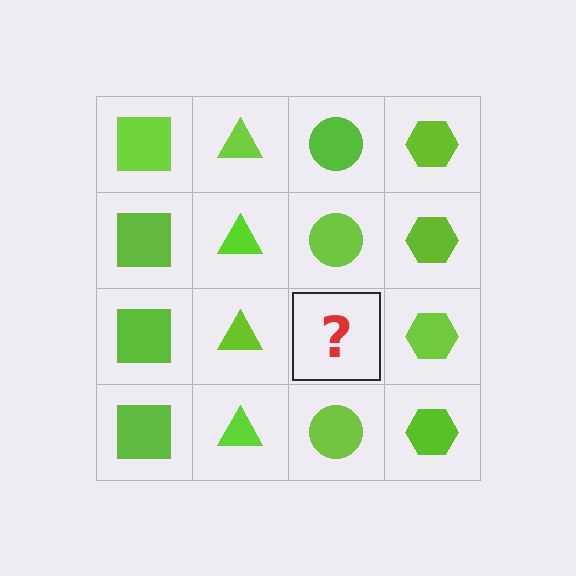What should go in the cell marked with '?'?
The missing cell should contain a lime circle.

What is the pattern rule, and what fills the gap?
The rule is that each column has a consistent shape. The gap should be filled with a lime circle.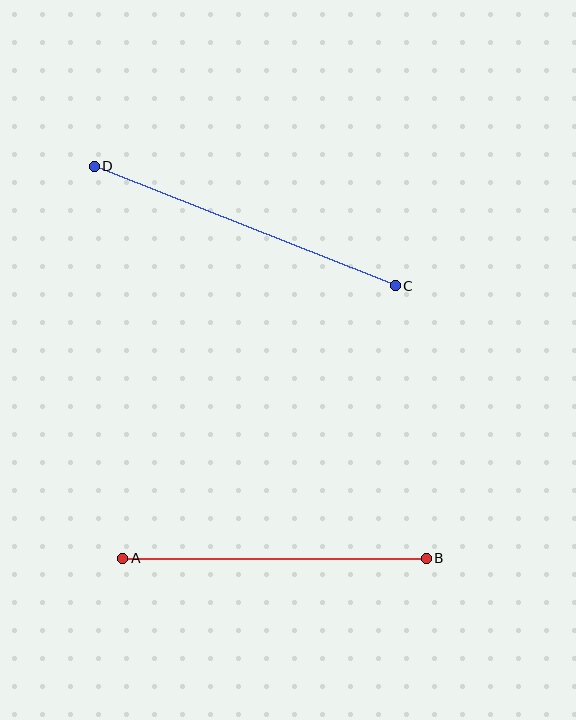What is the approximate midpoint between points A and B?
The midpoint is at approximately (275, 558) pixels.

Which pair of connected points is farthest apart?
Points C and D are farthest apart.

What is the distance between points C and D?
The distance is approximately 324 pixels.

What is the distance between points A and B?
The distance is approximately 304 pixels.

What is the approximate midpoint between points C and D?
The midpoint is at approximately (245, 226) pixels.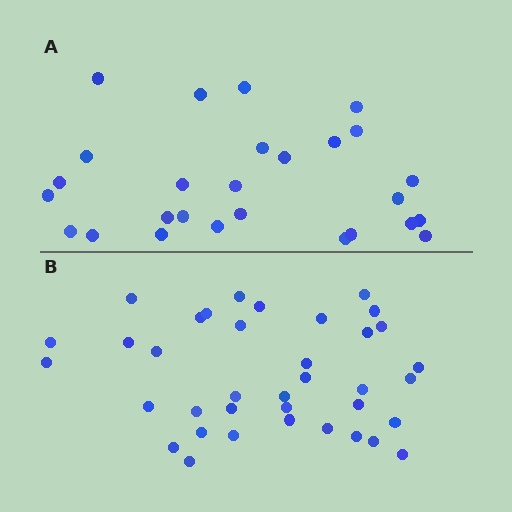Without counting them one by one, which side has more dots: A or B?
Region B (the bottom region) has more dots.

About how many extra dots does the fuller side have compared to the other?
Region B has roughly 10 or so more dots than region A.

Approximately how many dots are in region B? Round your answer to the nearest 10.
About 40 dots. (The exact count is 37, which rounds to 40.)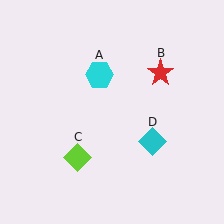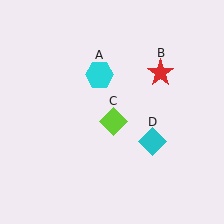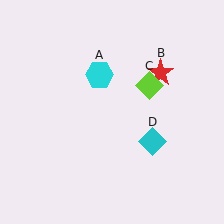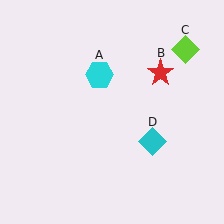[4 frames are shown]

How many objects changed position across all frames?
1 object changed position: lime diamond (object C).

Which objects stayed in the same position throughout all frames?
Cyan hexagon (object A) and red star (object B) and cyan diamond (object D) remained stationary.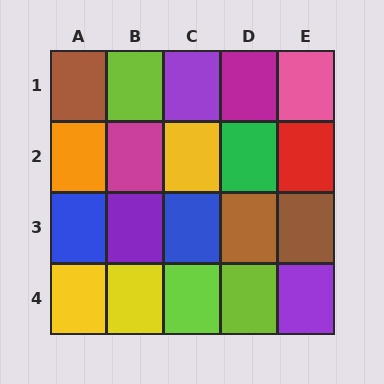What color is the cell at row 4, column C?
Lime.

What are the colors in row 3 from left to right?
Blue, purple, blue, brown, brown.